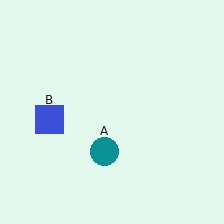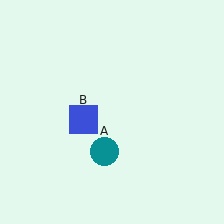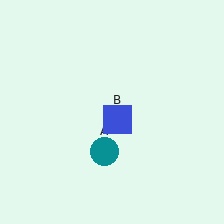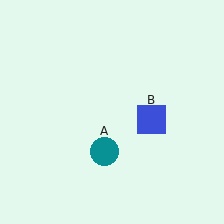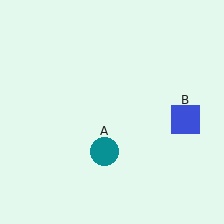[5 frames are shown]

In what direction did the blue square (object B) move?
The blue square (object B) moved right.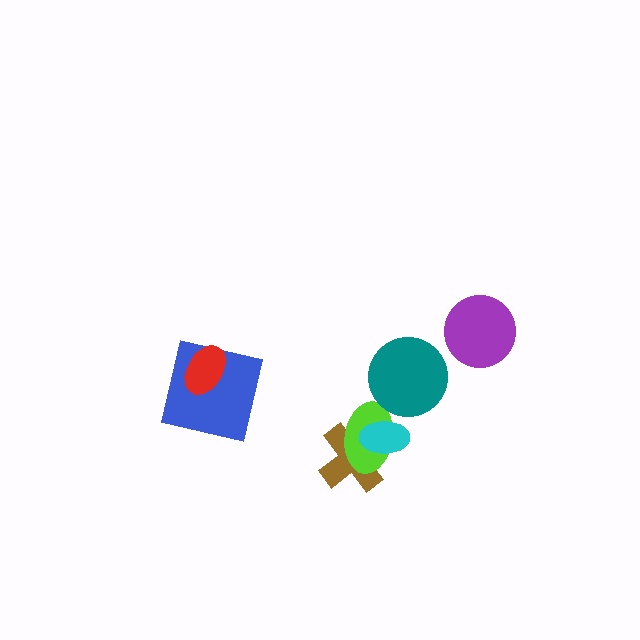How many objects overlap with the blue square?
1 object overlaps with the blue square.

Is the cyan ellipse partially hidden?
No, no other shape covers it.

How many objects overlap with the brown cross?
2 objects overlap with the brown cross.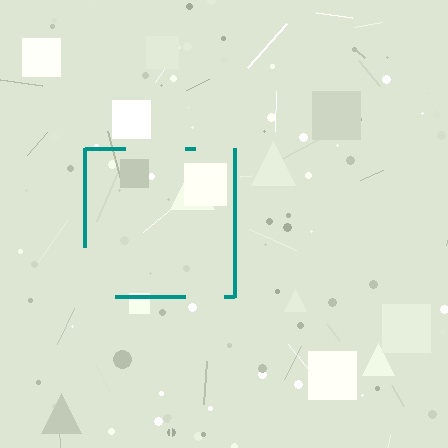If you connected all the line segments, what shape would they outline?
They would outline a square.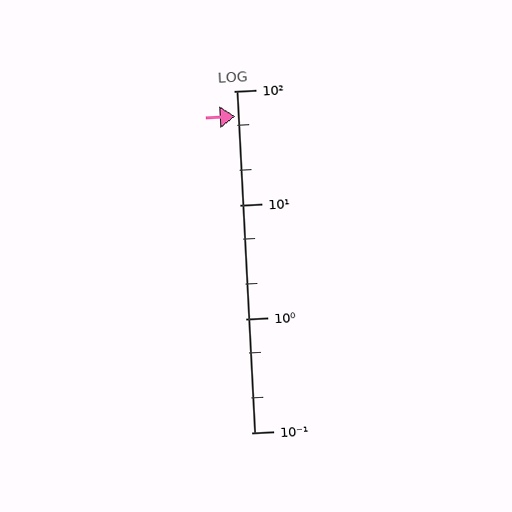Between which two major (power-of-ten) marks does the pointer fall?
The pointer is between 10 and 100.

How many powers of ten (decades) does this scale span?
The scale spans 3 decades, from 0.1 to 100.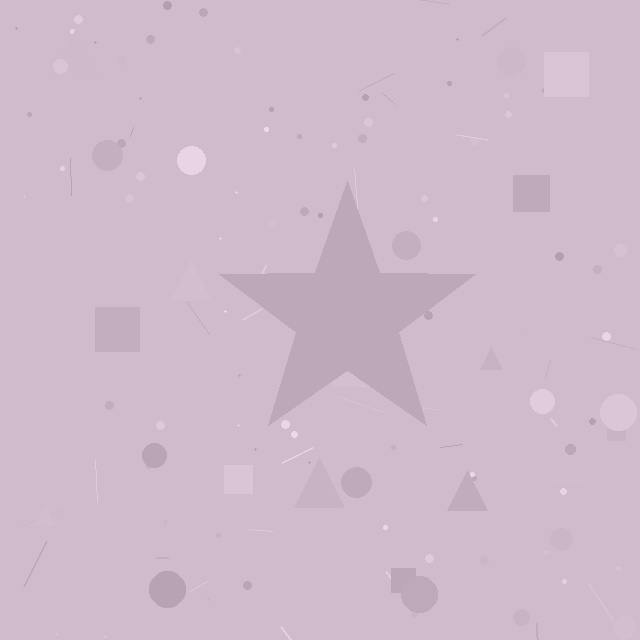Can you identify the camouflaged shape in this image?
The camouflaged shape is a star.